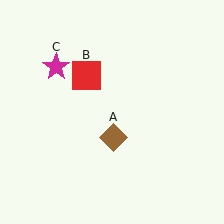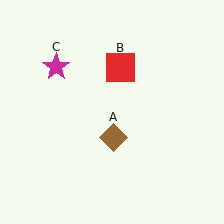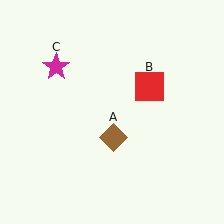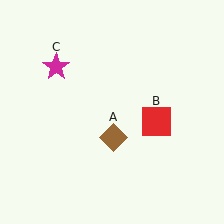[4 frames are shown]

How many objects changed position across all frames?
1 object changed position: red square (object B).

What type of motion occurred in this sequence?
The red square (object B) rotated clockwise around the center of the scene.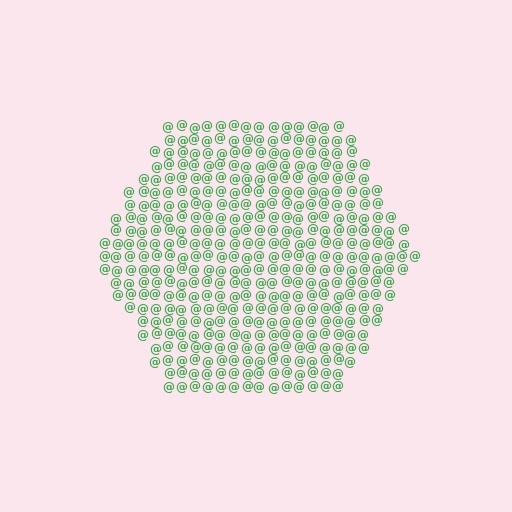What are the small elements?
The small elements are at signs.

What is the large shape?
The large shape is a hexagon.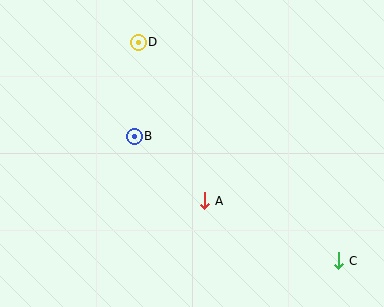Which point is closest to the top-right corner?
Point D is closest to the top-right corner.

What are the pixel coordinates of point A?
Point A is at (205, 201).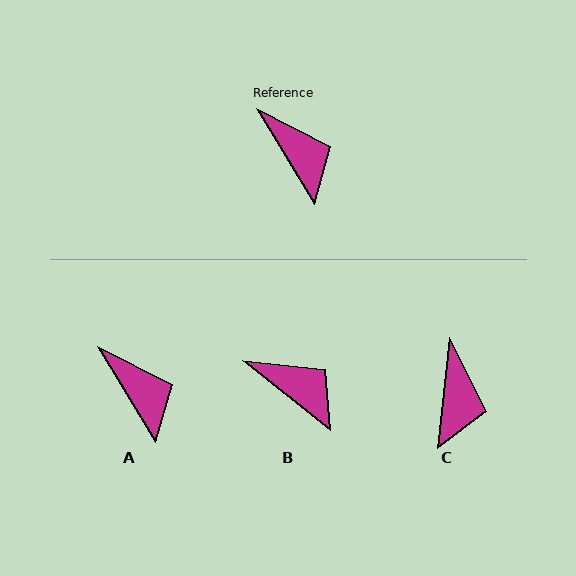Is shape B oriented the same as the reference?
No, it is off by about 21 degrees.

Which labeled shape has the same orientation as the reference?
A.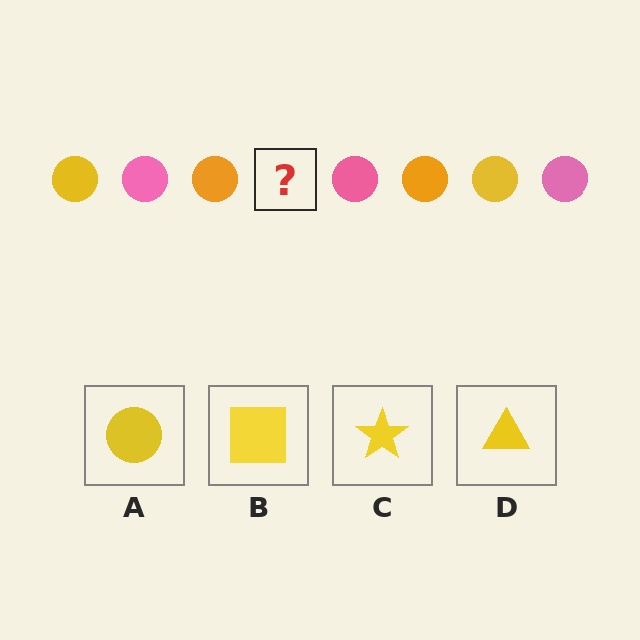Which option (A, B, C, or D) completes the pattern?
A.